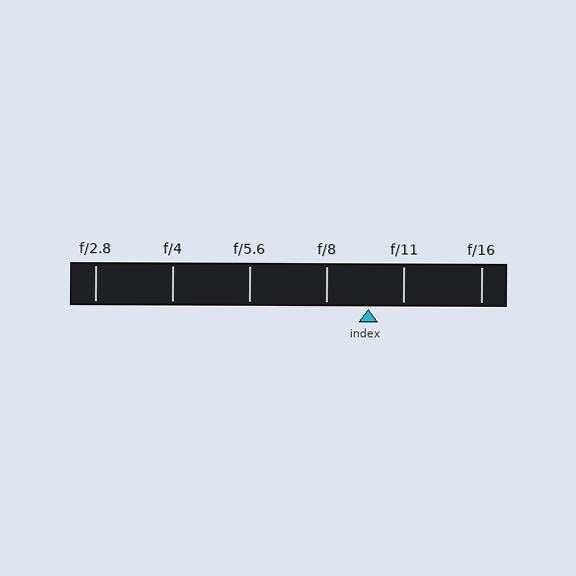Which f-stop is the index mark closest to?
The index mark is closest to f/11.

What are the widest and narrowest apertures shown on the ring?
The widest aperture shown is f/2.8 and the narrowest is f/16.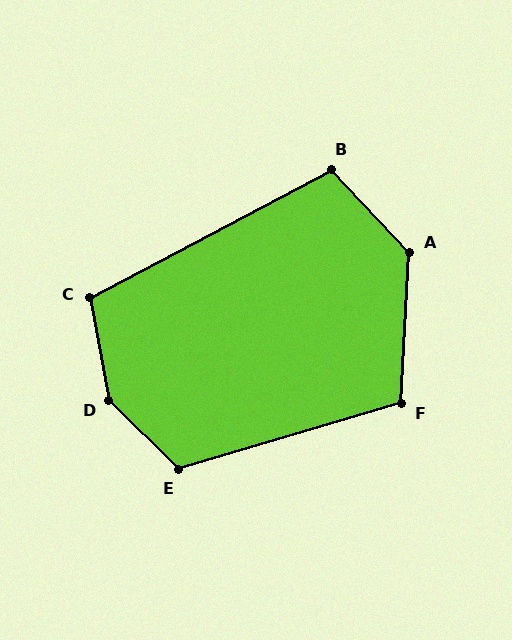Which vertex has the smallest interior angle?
B, at approximately 106 degrees.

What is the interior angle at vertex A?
Approximately 133 degrees (obtuse).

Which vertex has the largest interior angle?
D, at approximately 145 degrees.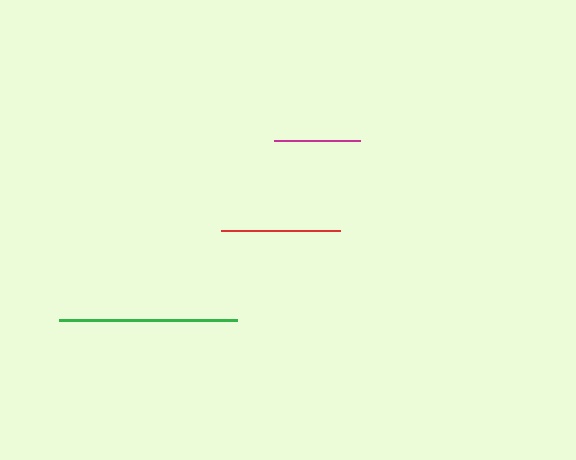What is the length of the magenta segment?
The magenta segment is approximately 86 pixels long.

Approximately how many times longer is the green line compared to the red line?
The green line is approximately 1.5 times the length of the red line.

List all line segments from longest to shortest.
From longest to shortest: green, red, magenta.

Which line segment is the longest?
The green line is the longest at approximately 177 pixels.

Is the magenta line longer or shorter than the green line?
The green line is longer than the magenta line.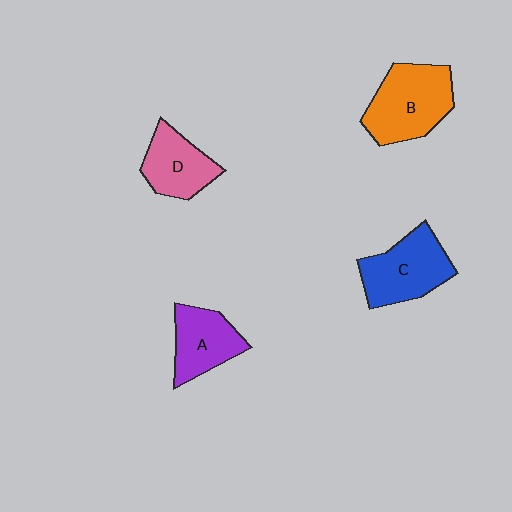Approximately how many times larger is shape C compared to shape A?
Approximately 1.2 times.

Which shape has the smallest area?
Shape D (pink).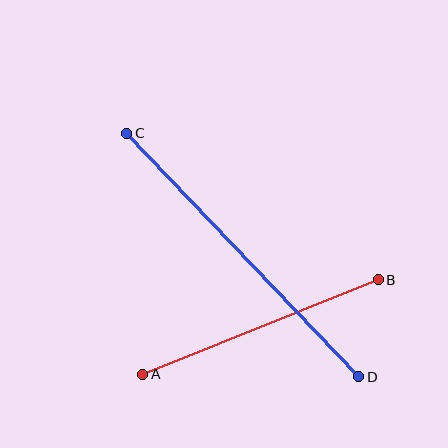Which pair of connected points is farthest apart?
Points C and D are farthest apart.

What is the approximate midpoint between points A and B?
The midpoint is at approximately (260, 327) pixels.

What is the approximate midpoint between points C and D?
The midpoint is at approximately (243, 255) pixels.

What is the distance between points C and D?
The distance is approximately 336 pixels.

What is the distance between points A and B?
The distance is approximately 254 pixels.